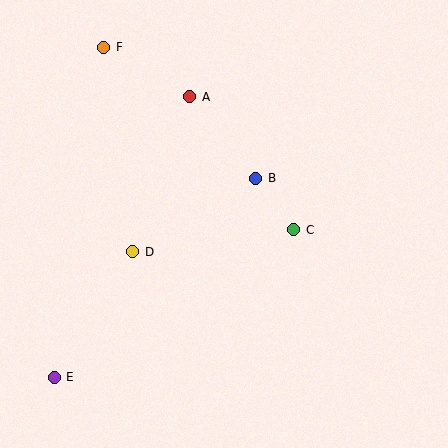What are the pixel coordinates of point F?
Point F is at (104, 47).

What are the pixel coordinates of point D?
Point D is at (133, 252).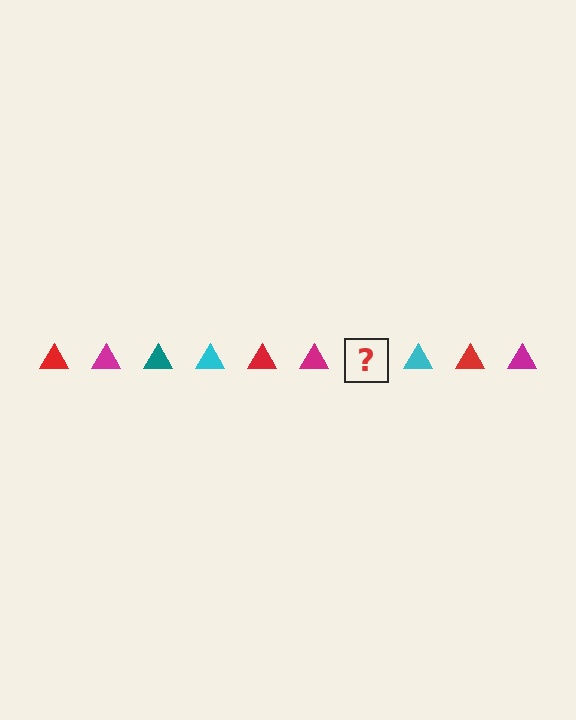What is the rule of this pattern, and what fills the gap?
The rule is that the pattern cycles through red, magenta, teal, cyan triangles. The gap should be filled with a teal triangle.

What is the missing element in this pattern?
The missing element is a teal triangle.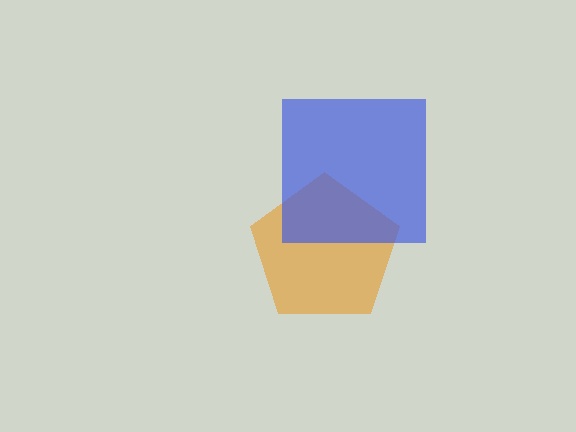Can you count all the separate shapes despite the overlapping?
Yes, there are 2 separate shapes.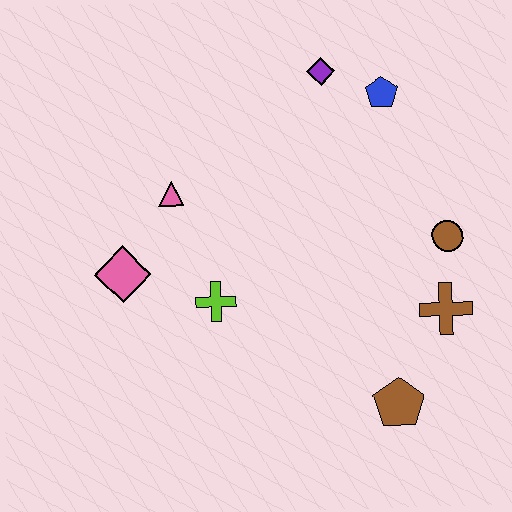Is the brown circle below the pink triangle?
Yes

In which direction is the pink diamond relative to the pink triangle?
The pink diamond is below the pink triangle.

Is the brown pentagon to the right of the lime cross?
Yes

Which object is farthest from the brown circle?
The pink diamond is farthest from the brown circle.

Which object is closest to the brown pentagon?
The brown cross is closest to the brown pentagon.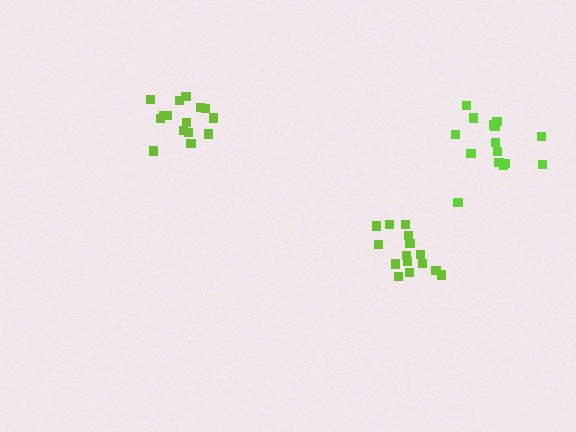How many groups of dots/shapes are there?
There are 3 groups.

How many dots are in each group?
Group 1: 16 dots, Group 2: 15 dots, Group 3: 15 dots (46 total).